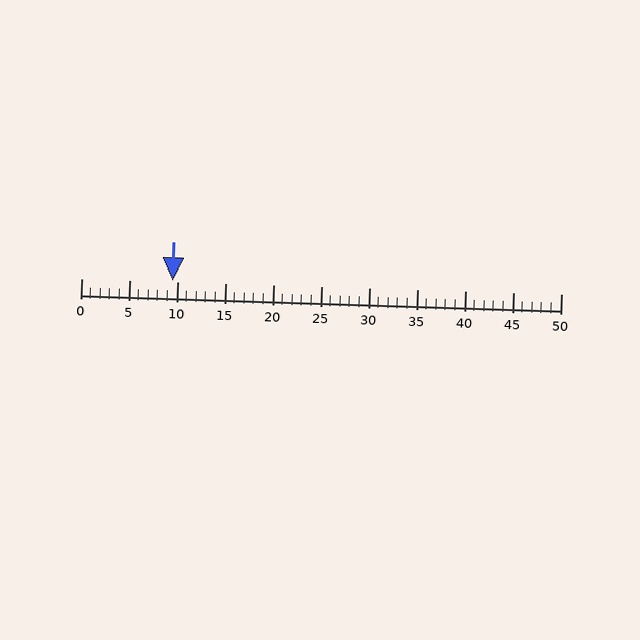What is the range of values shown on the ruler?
The ruler shows values from 0 to 50.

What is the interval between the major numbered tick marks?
The major tick marks are spaced 5 units apart.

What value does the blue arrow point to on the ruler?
The blue arrow points to approximately 10.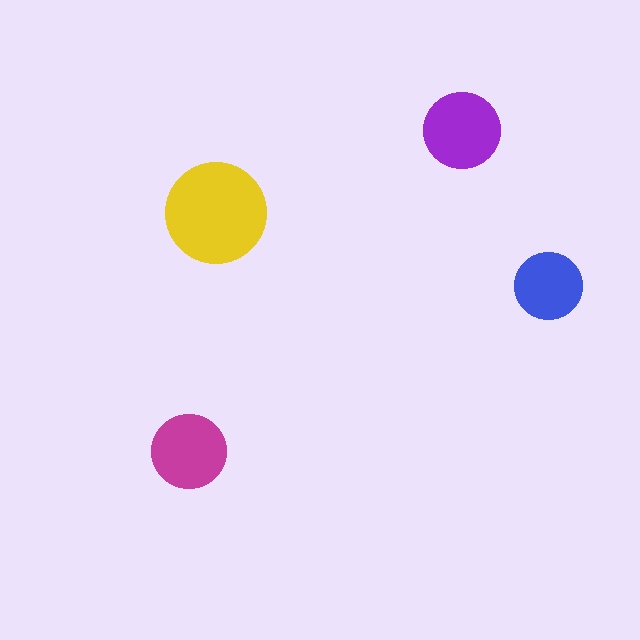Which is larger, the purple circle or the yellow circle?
The yellow one.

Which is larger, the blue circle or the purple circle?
The purple one.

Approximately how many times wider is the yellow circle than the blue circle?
About 1.5 times wider.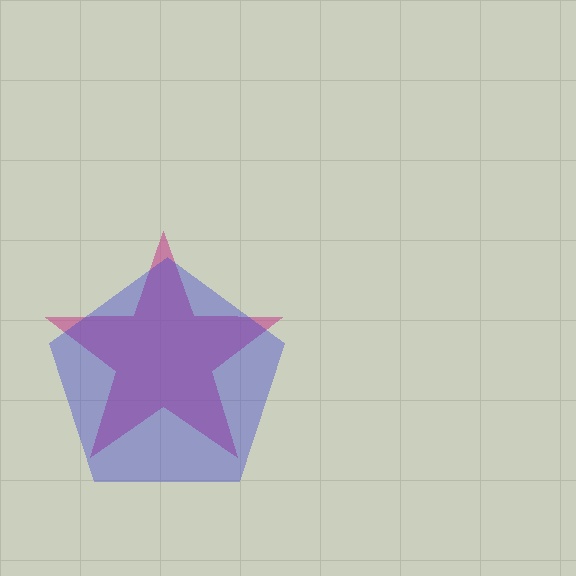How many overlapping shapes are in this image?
There are 2 overlapping shapes in the image.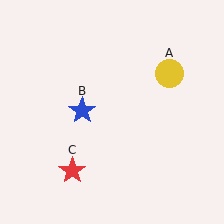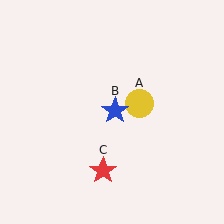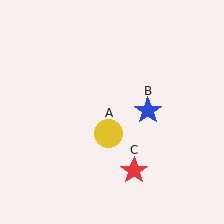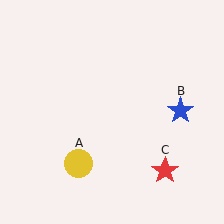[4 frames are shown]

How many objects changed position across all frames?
3 objects changed position: yellow circle (object A), blue star (object B), red star (object C).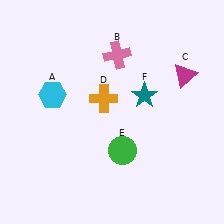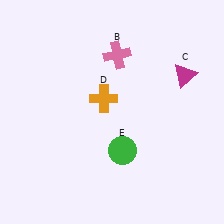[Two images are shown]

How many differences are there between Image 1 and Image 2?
There are 2 differences between the two images.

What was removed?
The cyan hexagon (A), the teal star (F) were removed in Image 2.